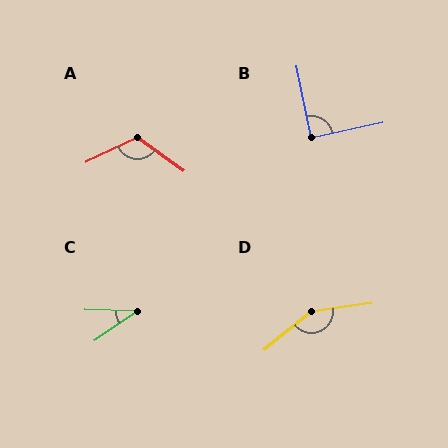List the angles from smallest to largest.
C (36°), B (89°), A (118°), D (149°).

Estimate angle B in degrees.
Approximately 89 degrees.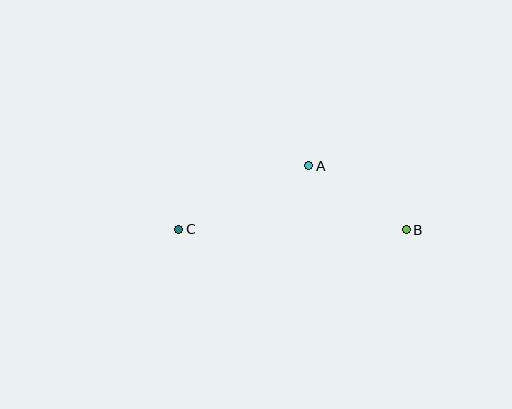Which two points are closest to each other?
Points A and B are closest to each other.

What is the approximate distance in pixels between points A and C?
The distance between A and C is approximately 145 pixels.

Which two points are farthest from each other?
Points B and C are farthest from each other.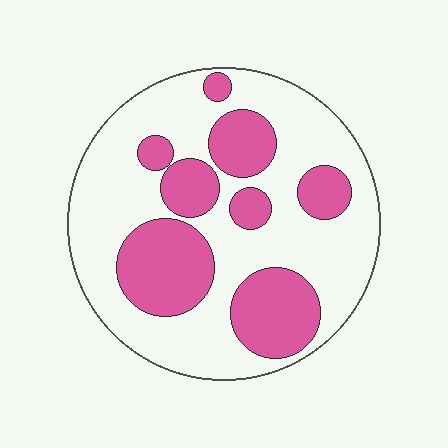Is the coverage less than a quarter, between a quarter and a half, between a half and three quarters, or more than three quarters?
Between a quarter and a half.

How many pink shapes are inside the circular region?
8.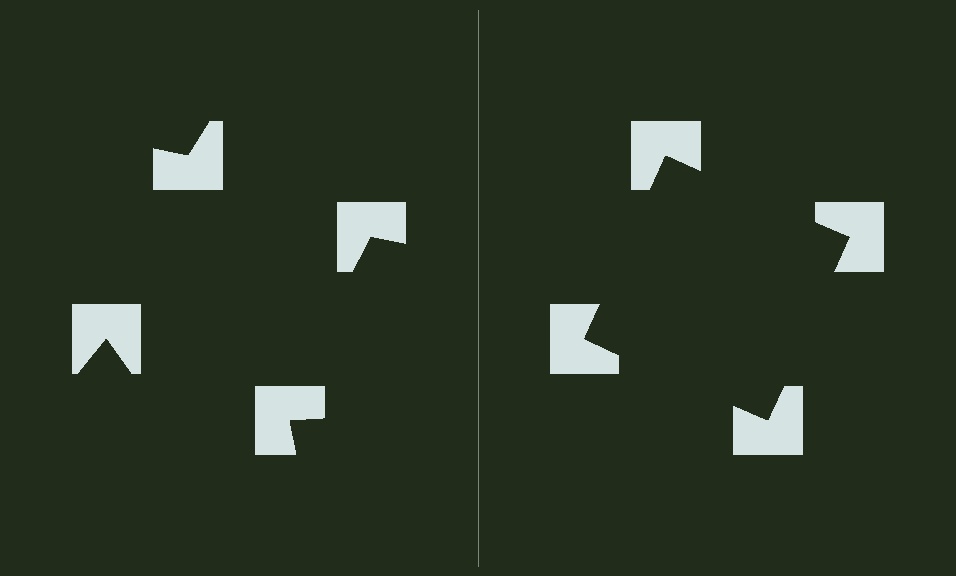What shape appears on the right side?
An illusory square.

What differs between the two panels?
The notched squares are positioned identically on both sides; only the wedge orientations differ. On the right they align to a square; on the left they are misaligned.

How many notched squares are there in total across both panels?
8 — 4 on each side.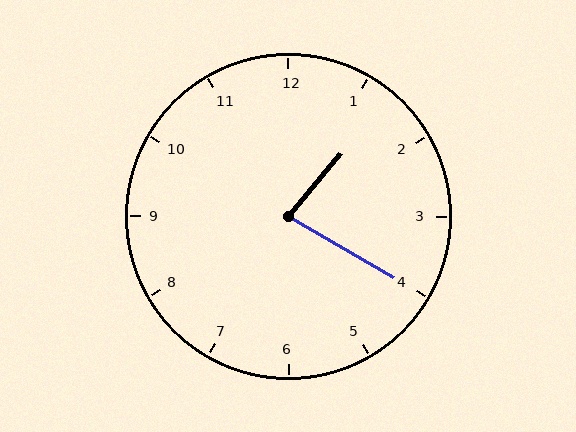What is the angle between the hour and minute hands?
Approximately 80 degrees.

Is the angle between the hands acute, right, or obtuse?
It is acute.